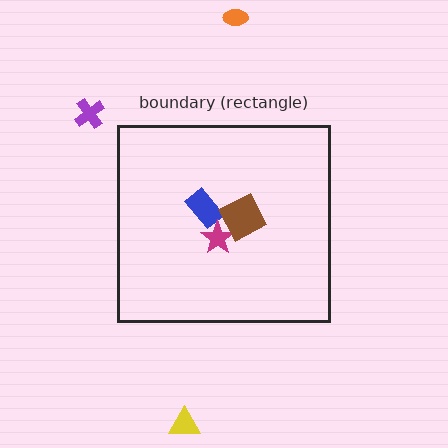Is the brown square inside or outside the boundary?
Inside.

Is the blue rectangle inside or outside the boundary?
Inside.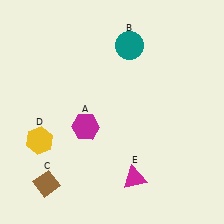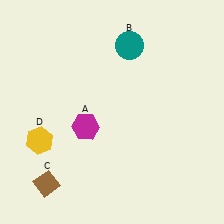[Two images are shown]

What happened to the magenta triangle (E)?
The magenta triangle (E) was removed in Image 2. It was in the bottom-right area of Image 1.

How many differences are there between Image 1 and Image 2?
There is 1 difference between the two images.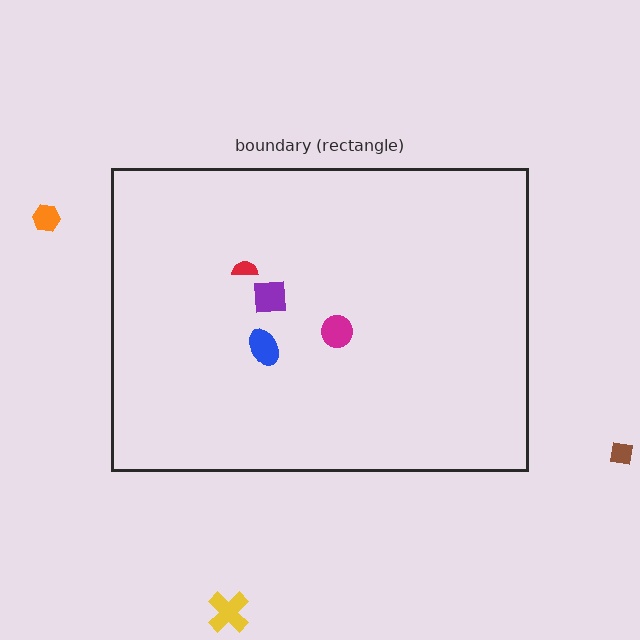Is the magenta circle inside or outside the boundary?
Inside.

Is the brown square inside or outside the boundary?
Outside.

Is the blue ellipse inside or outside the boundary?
Inside.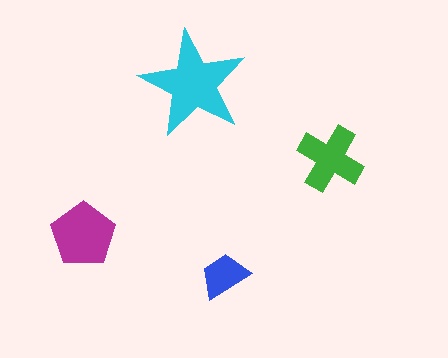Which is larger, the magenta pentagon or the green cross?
The magenta pentagon.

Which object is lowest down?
The blue trapezoid is bottommost.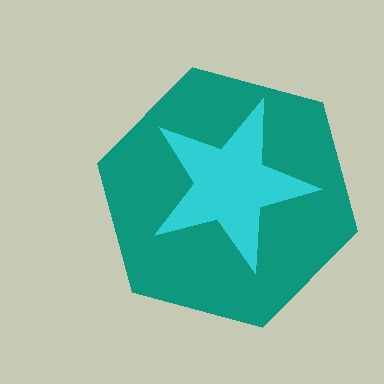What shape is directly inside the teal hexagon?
The cyan star.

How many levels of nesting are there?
2.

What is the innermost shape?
The cyan star.